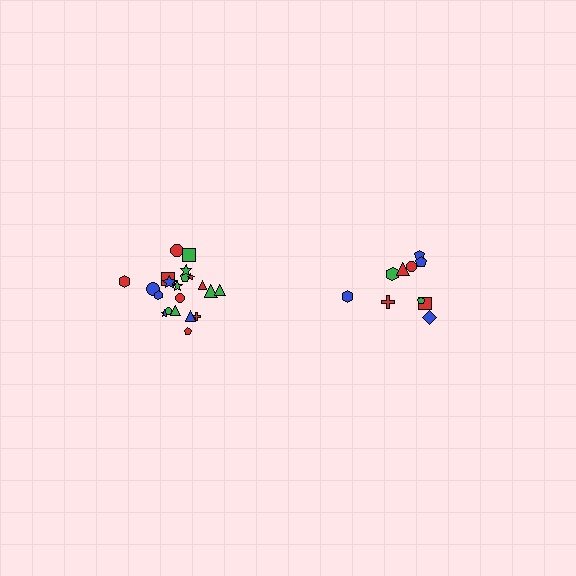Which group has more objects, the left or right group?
The left group.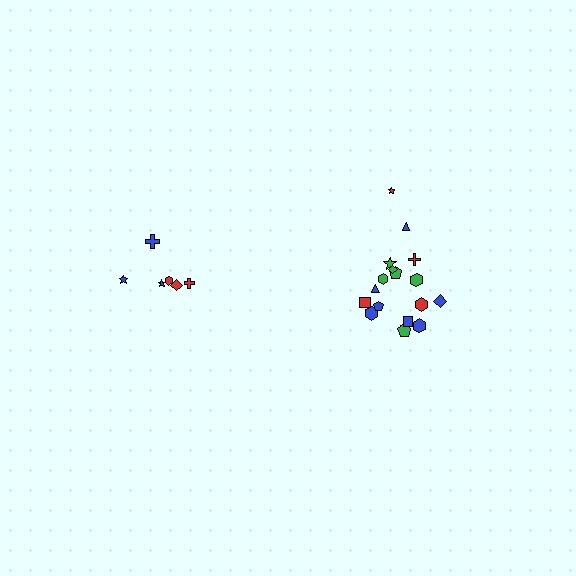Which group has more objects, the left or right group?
The right group.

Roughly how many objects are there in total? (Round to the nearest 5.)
Roughly 25 objects in total.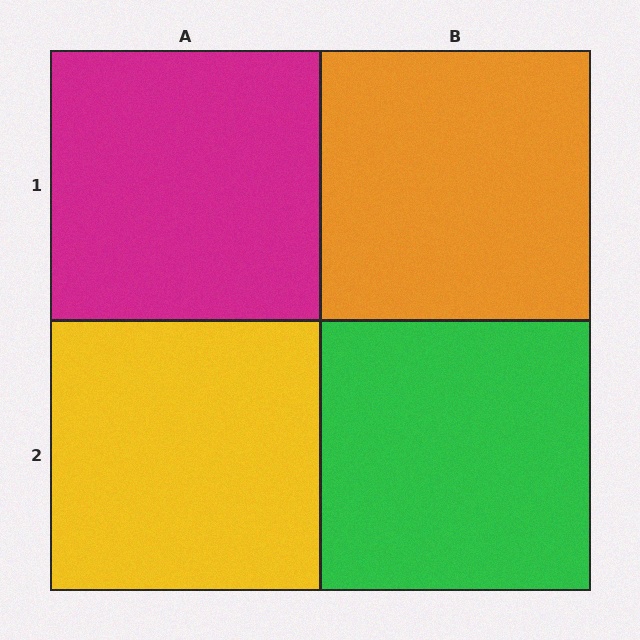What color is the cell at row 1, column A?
Magenta.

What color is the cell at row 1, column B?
Orange.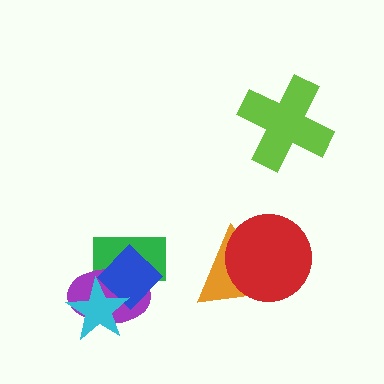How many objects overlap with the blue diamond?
3 objects overlap with the blue diamond.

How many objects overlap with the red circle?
1 object overlaps with the red circle.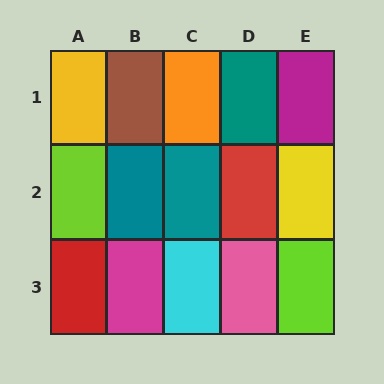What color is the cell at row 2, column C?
Teal.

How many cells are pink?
1 cell is pink.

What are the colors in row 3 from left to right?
Red, magenta, cyan, pink, lime.